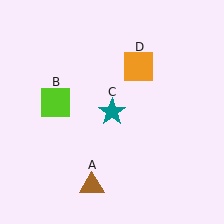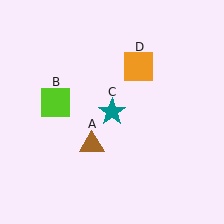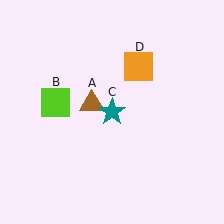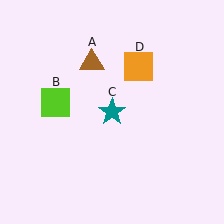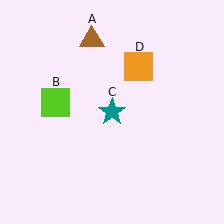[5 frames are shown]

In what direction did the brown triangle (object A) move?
The brown triangle (object A) moved up.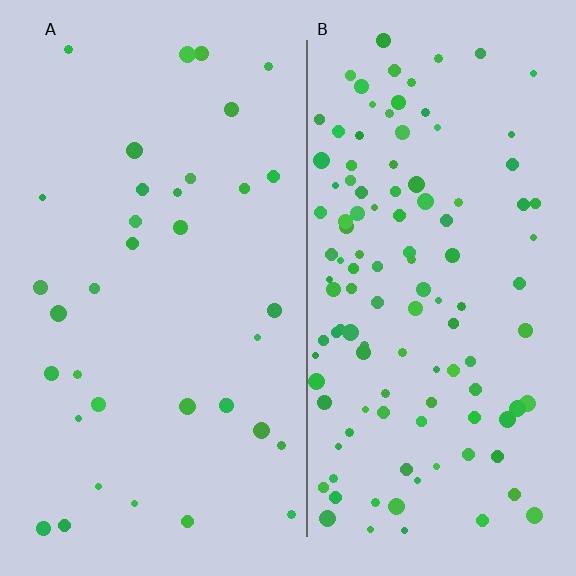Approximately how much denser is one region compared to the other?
Approximately 3.4× — region B over region A.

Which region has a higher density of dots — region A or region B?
B (the right).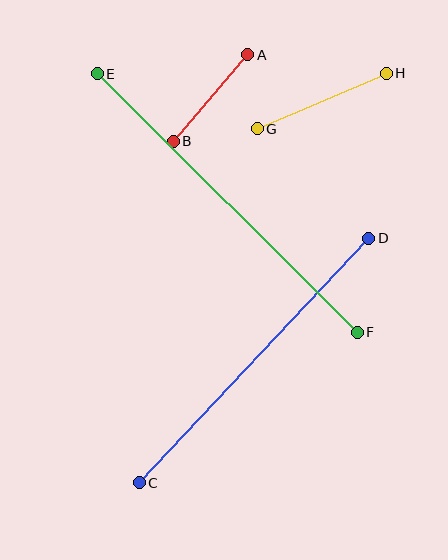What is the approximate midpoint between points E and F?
The midpoint is at approximately (227, 203) pixels.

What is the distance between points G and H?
The distance is approximately 141 pixels.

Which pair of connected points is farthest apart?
Points E and F are farthest apart.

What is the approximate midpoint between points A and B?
The midpoint is at approximately (211, 98) pixels.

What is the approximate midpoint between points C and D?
The midpoint is at approximately (254, 361) pixels.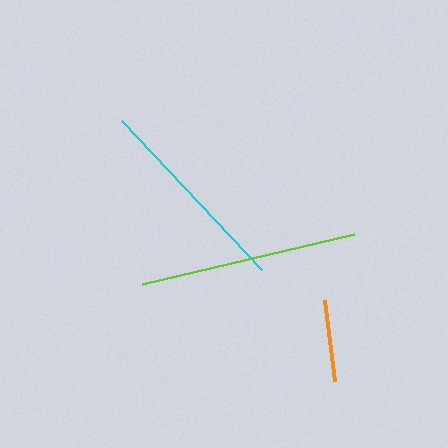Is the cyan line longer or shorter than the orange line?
The cyan line is longer than the orange line.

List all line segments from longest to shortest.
From longest to shortest: lime, cyan, orange.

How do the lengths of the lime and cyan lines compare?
The lime and cyan lines are approximately the same length.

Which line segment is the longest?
The lime line is the longest at approximately 217 pixels.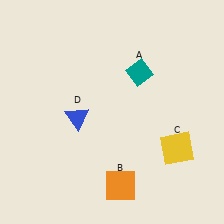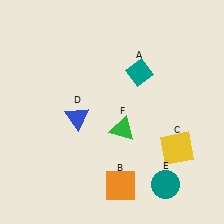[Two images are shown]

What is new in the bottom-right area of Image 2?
A green triangle (F) was added in the bottom-right area of Image 2.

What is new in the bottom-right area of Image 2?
A teal circle (E) was added in the bottom-right area of Image 2.